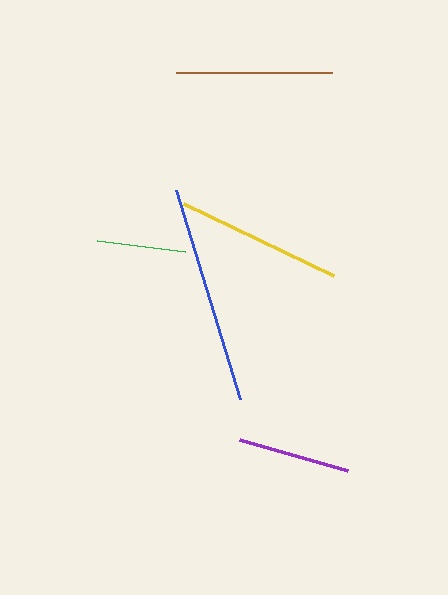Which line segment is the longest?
The blue line is the longest at approximately 219 pixels.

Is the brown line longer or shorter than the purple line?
The brown line is longer than the purple line.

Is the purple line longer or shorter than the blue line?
The blue line is longer than the purple line.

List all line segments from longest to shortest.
From longest to shortest: blue, yellow, brown, purple, green.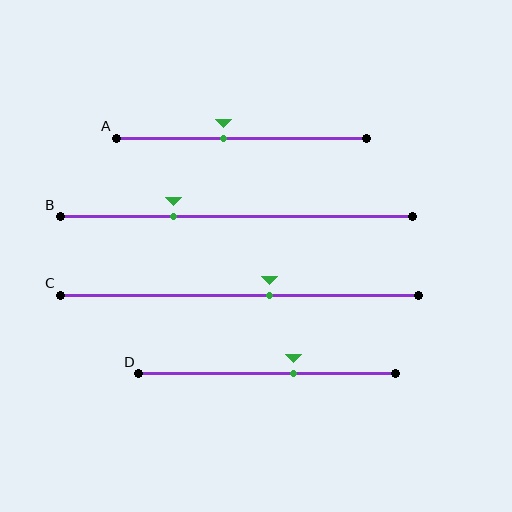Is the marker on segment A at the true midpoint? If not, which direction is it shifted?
No, the marker on segment A is shifted to the left by about 7% of the segment length.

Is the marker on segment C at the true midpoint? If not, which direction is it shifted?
No, the marker on segment C is shifted to the right by about 9% of the segment length.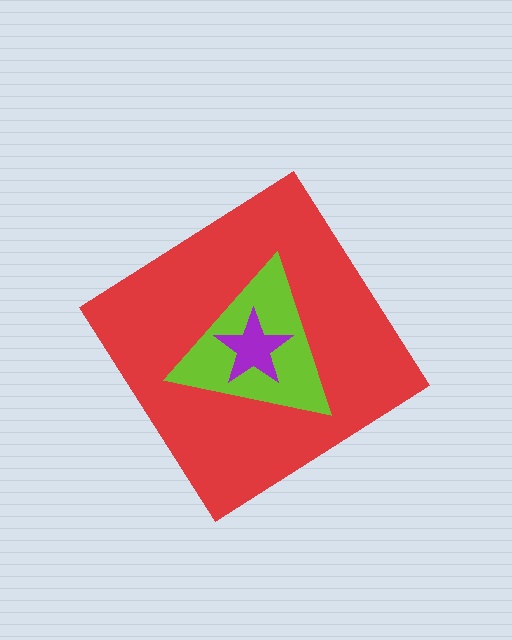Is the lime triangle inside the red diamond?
Yes.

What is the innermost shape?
The purple star.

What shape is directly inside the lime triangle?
The purple star.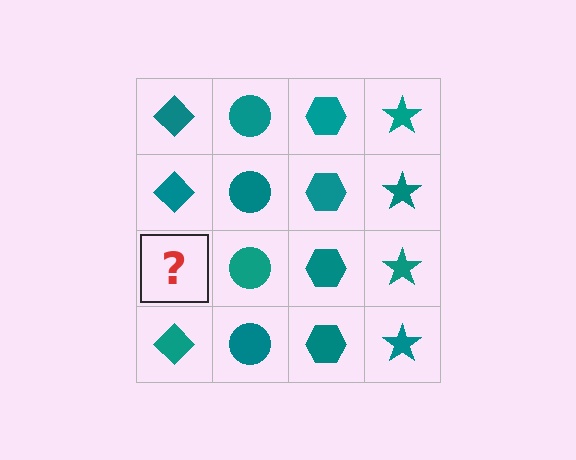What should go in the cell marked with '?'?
The missing cell should contain a teal diamond.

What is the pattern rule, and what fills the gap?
The rule is that each column has a consistent shape. The gap should be filled with a teal diamond.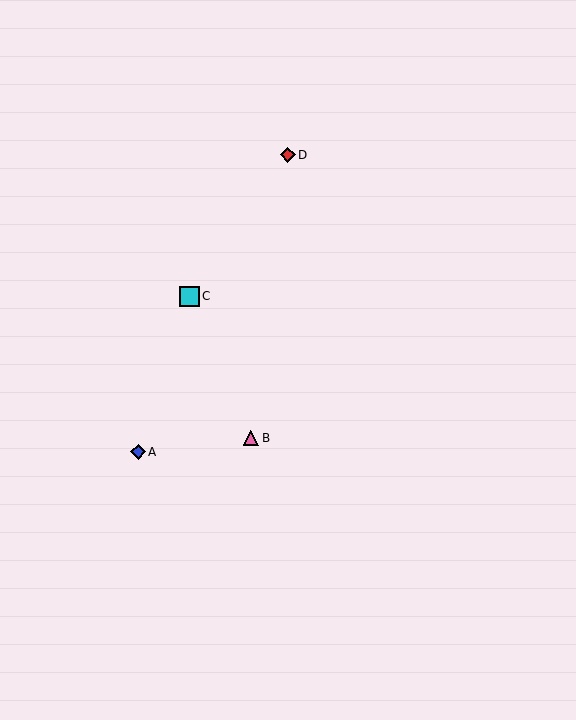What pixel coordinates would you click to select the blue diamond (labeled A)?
Click at (138, 452) to select the blue diamond A.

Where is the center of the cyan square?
The center of the cyan square is at (189, 296).